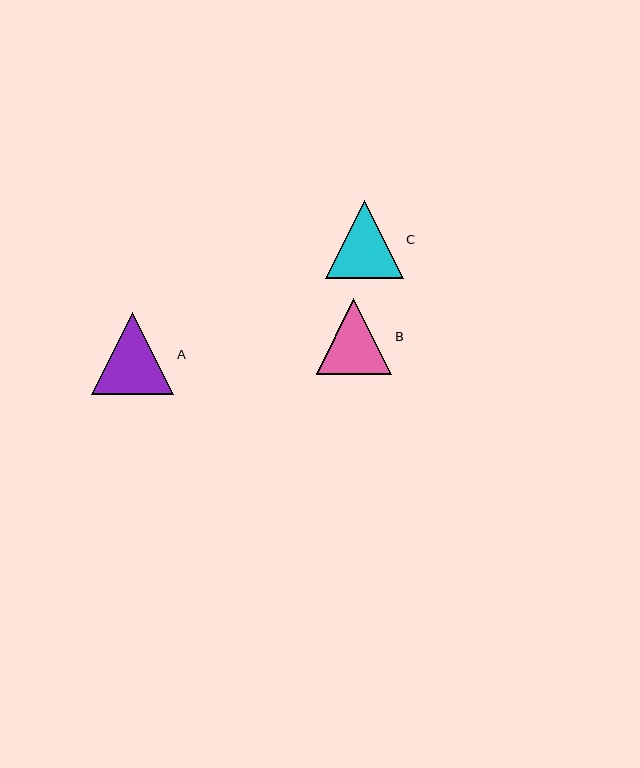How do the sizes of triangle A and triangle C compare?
Triangle A and triangle C are approximately the same size.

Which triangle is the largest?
Triangle A is the largest with a size of approximately 82 pixels.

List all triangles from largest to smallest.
From largest to smallest: A, C, B.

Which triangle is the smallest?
Triangle B is the smallest with a size of approximately 76 pixels.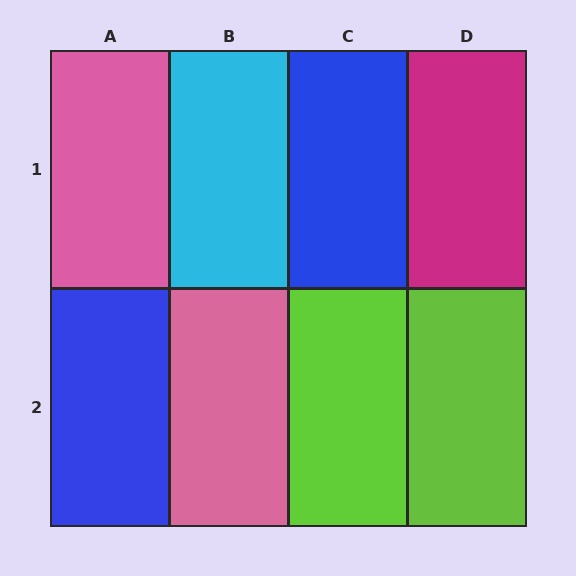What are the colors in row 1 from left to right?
Pink, cyan, blue, magenta.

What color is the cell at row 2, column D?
Lime.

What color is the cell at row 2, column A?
Blue.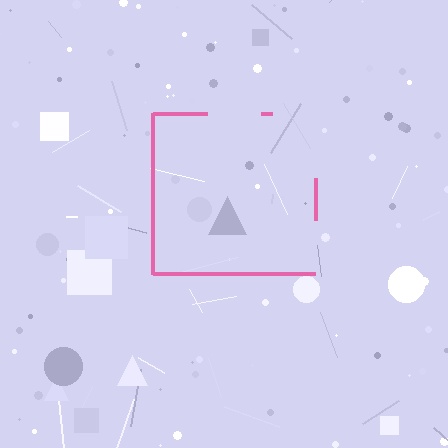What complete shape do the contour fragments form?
The contour fragments form a square.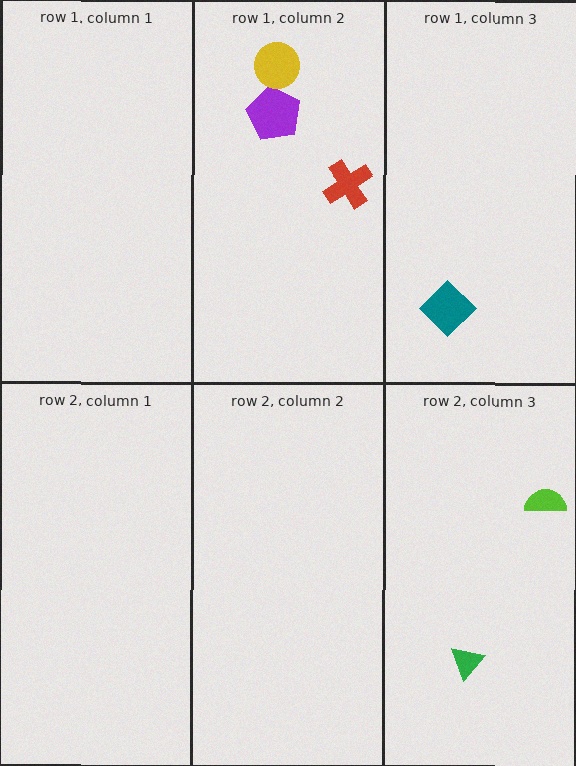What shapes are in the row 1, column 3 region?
The teal diamond.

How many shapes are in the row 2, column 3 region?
2.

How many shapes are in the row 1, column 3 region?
1.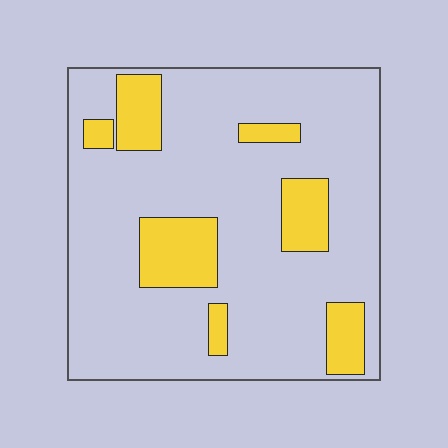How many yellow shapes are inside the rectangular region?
7.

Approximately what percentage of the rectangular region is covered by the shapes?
Approximately 20%.